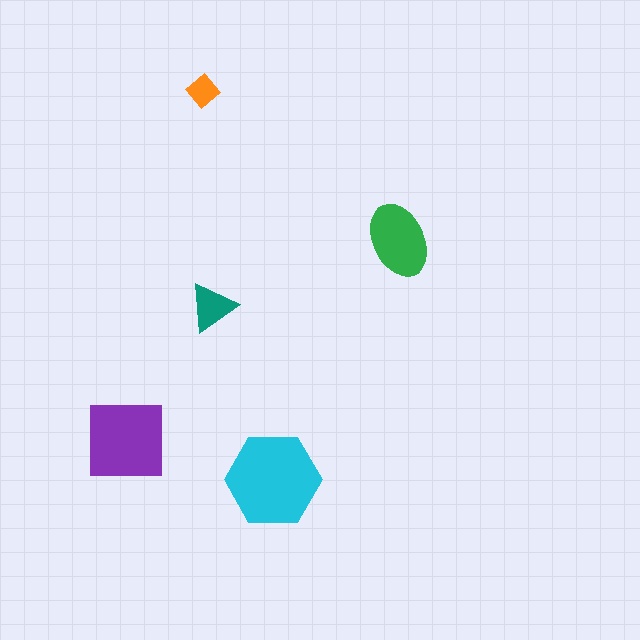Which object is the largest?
The cyan hexagon.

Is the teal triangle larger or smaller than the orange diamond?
Larger.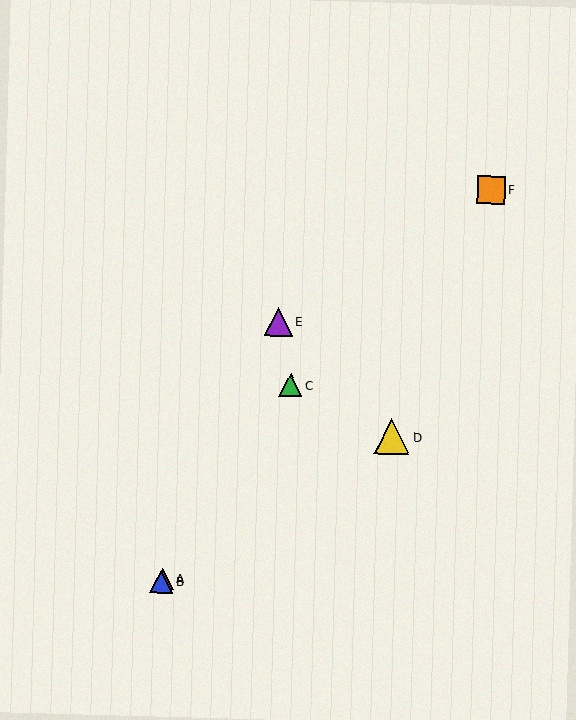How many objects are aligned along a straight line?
3 objects (A, B, C) are aligned along a straight line.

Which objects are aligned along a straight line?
Objects A, B, C are aligned along a straight line.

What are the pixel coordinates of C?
Object C is at (290, 385).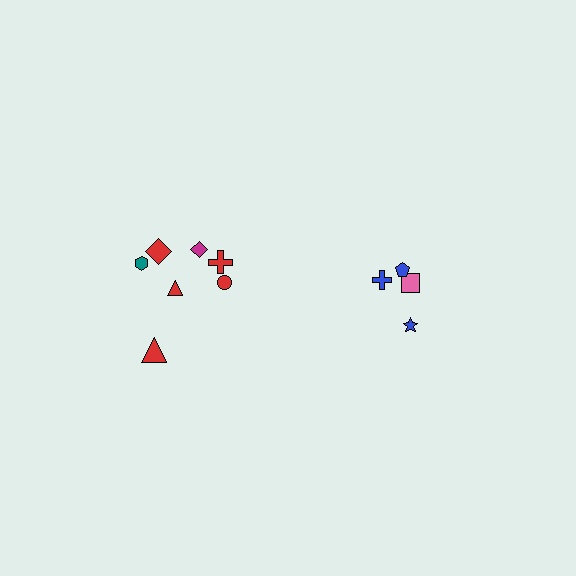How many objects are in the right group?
There are 4 objects.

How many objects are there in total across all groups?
There are 11 objects.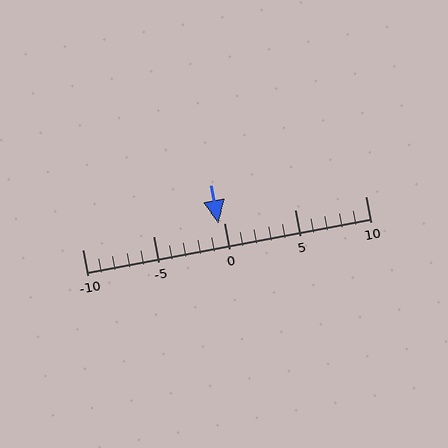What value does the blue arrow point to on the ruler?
The blue arrow points to approximately 0.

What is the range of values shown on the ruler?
The ruler shows values from -10 to 10.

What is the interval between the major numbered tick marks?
The major tick marks are spaced 5 units apart.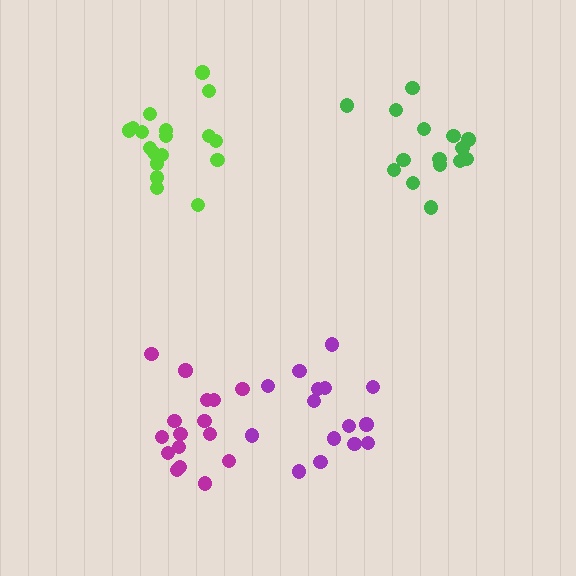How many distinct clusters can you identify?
There are 4 distinct clusters.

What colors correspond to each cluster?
The clusters are colored: purple, magenta, green, lime.